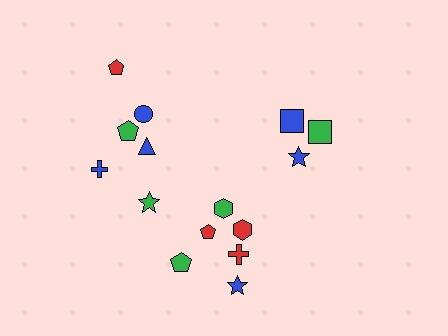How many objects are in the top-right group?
There are 3 objects.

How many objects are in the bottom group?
There are 7 objects.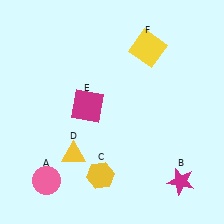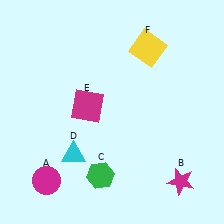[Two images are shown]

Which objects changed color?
A changed from pink to magenta. C changed from yellow to green. D changed from yellow to cyan.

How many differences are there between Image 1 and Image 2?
There are 3 differences between the two images.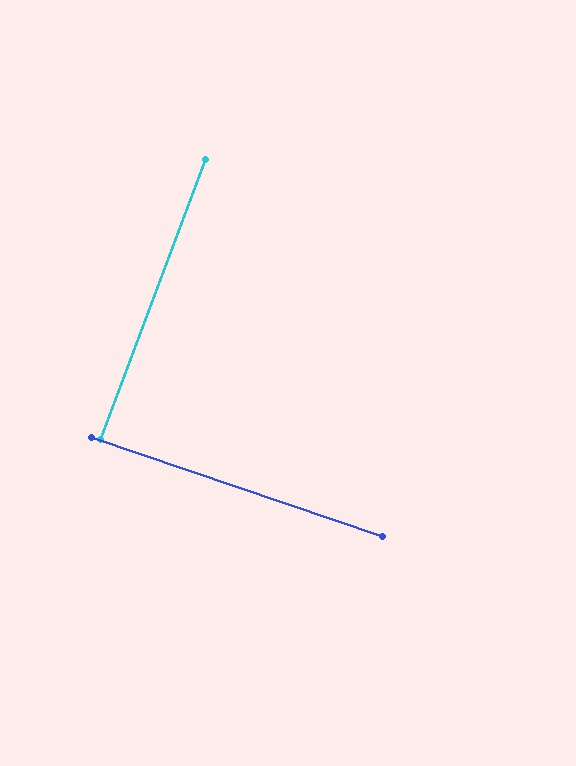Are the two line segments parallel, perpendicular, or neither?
Perpendicular — they meet at approximately 88°.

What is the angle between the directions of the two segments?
Approximately 88 degrees.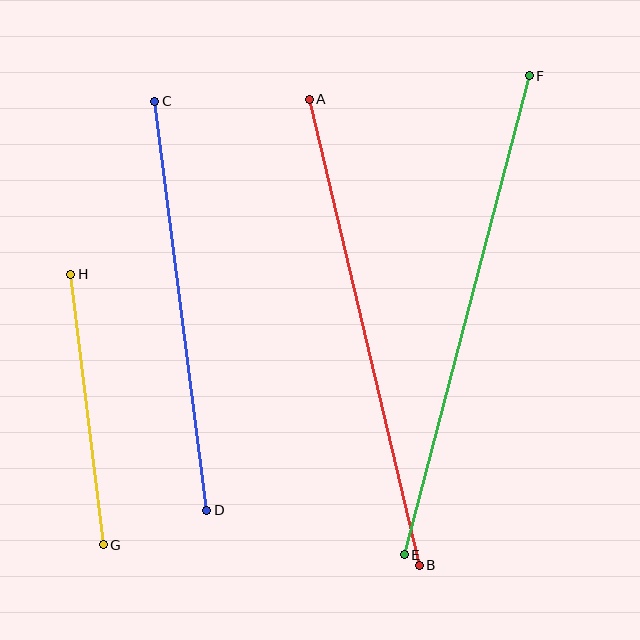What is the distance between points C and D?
The distance is approximately 412 pixels.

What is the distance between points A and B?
The distance is approximately 479 pixels.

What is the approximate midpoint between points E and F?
The midpoint is at approximately (467, 315) pixels.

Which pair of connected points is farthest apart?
Points E and F are farthest apart.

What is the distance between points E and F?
The distance is approximately 495 pixels.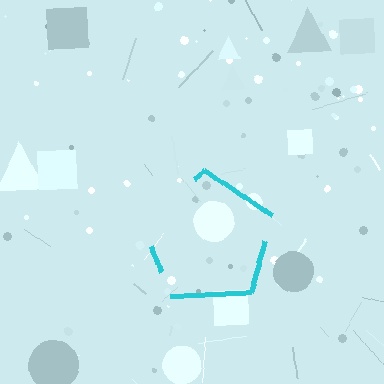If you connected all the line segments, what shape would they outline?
They would outline a pentagon.